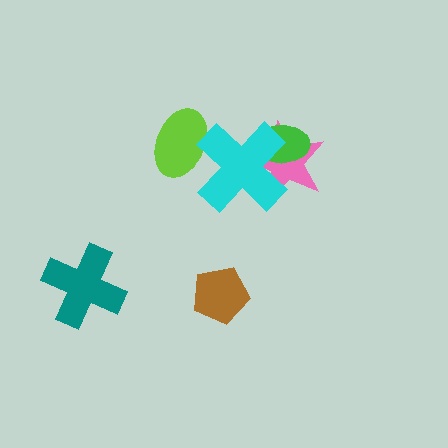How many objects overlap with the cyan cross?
3 objects overlap with the cyan cross.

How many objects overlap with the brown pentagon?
0 objects overlap with the brown pentagon.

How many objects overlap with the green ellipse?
2 objects overlap with the green ellipse.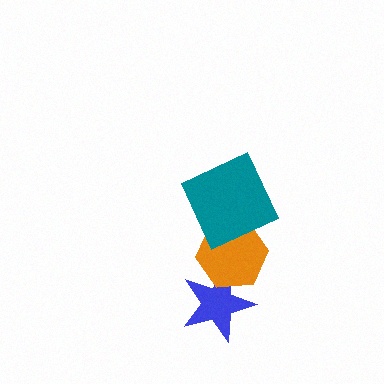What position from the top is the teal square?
The teal square is 1st from the top.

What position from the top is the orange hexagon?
The orange hexagon is 2nd from the top.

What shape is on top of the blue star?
The orange hexagon is on top of the blue star.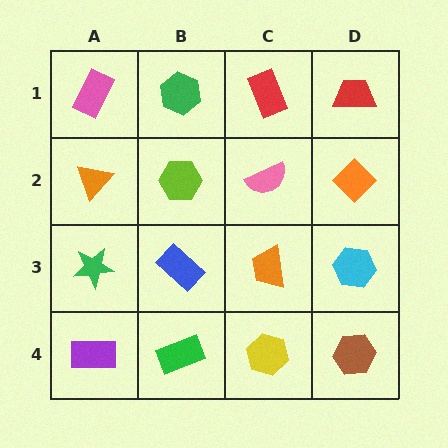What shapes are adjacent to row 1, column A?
An orange triangle (row 2, column A), a green hexagon (row 1, column B).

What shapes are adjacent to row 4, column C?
An orange trapezoid (row 3, column C), a green rectangle (row 4, column B), a brown hexagon (row 4, column D).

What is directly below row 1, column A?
An orange triangle.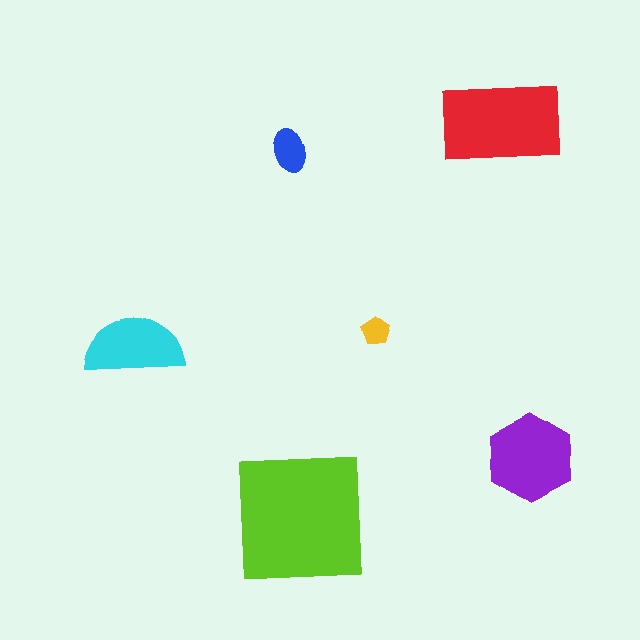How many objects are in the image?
There are 6 objects in the image.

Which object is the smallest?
The yellow pentagon.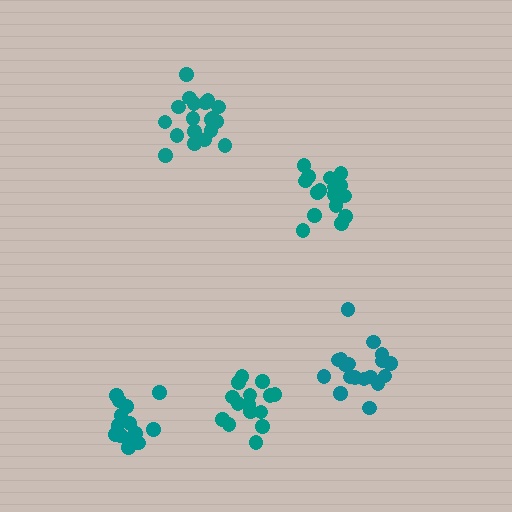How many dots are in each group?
Group 1: 20 dots, Group 2: 15 dots, Group 3: 18 dots, Group 4: 15 dots, Group 5: 16 dots (84 total).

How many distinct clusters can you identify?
There are 5 distinct clusters.